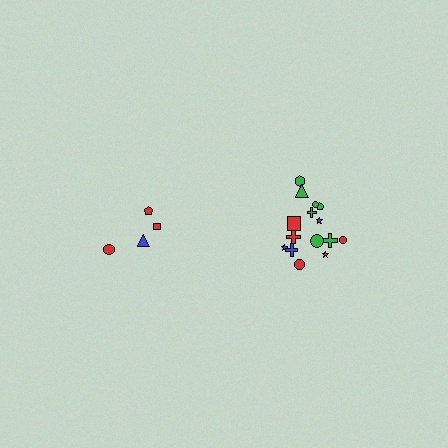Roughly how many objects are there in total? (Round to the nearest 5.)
Roughly 20 objects in total.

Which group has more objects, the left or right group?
The right group.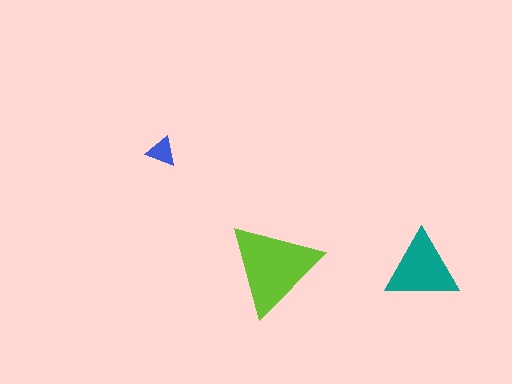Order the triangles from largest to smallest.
the lime one, the teal one, the blue one.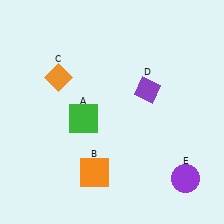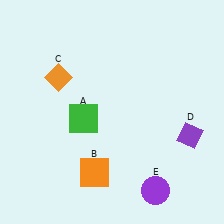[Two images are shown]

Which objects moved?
The objects that moved are: the purple diamond (D), the purple circle (E).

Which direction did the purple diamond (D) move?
The purple diamond (D) moved down.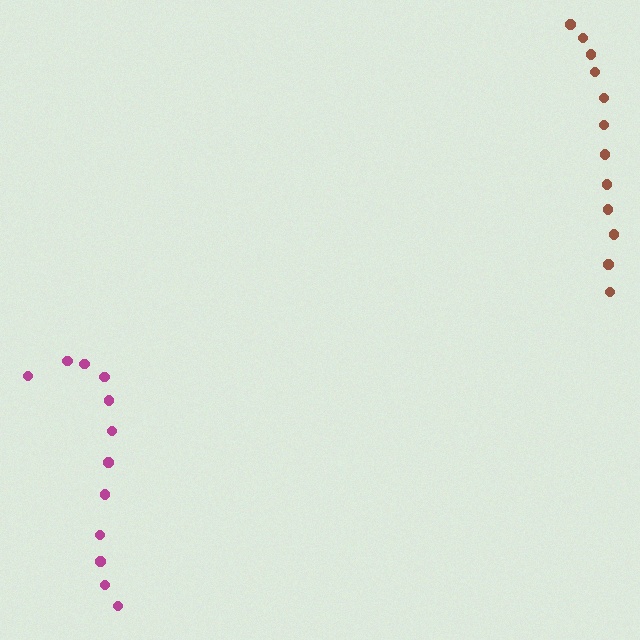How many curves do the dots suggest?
There are 2 distinct paths.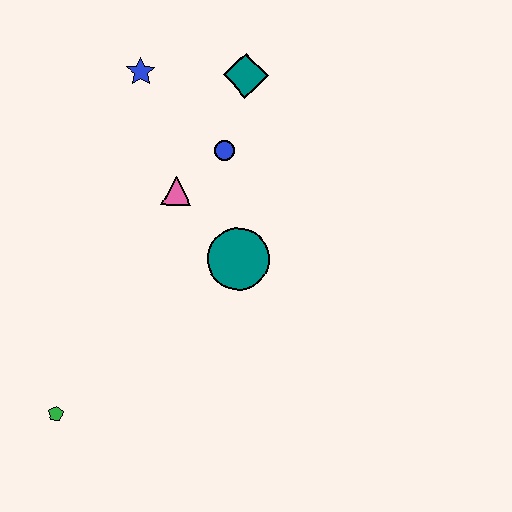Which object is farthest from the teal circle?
The green pentagon is farthest from the teal circle.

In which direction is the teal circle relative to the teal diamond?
The teal circle is below the teal diamond.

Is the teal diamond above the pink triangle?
Yes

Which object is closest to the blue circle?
The pink triangle is closest to the blue circle.